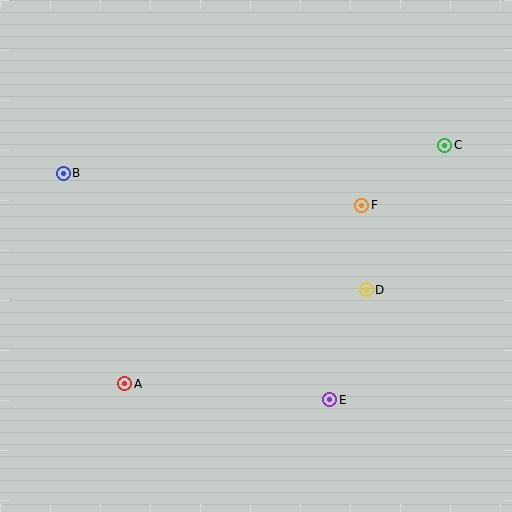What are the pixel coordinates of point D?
Point D is at (366, 290).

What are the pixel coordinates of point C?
Point C is at (445, 145).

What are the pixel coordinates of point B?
Point B is at (63, 173).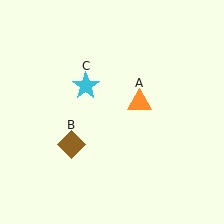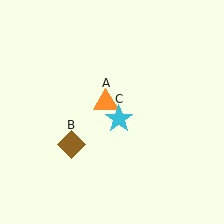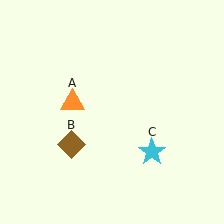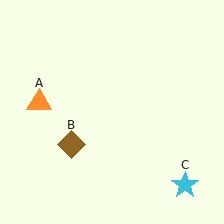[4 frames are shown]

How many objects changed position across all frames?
2 objects changed position: orange triangle (object A), cyan star (object C).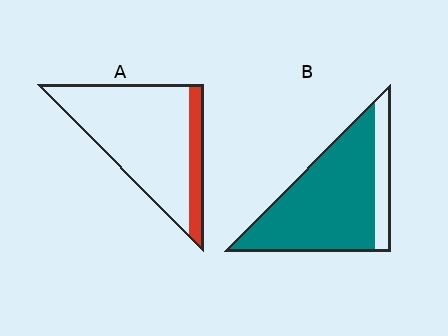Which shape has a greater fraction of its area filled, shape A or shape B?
Shape B.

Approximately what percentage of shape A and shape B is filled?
A is approximately 15% and B is approximately 80%.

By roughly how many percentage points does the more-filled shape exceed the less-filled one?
By roughly 65 percentage points (B over A).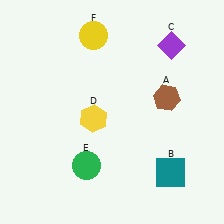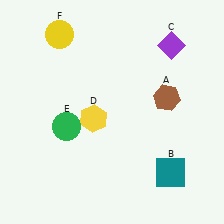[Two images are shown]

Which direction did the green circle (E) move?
The green circle (E) moved up.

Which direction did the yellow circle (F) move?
The yellow circle (F) moved left.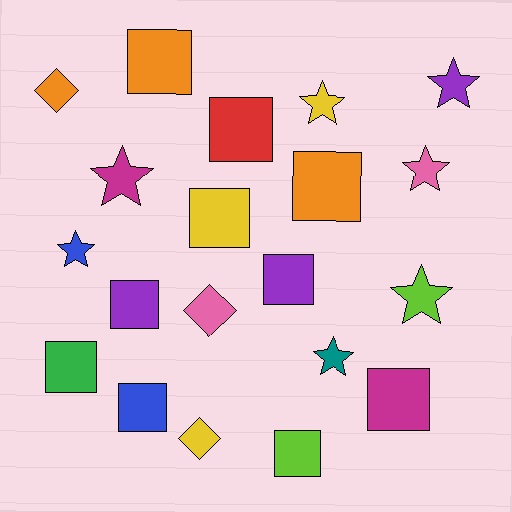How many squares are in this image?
There are 10 squares.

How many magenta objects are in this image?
There are 2 magenta objects.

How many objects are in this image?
There are 20 objects.